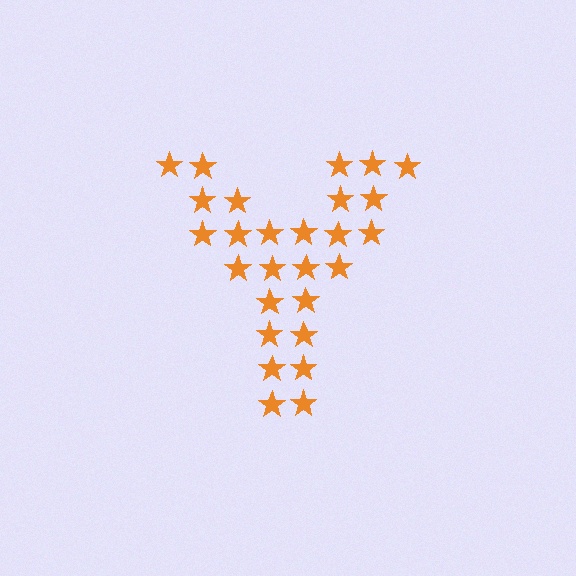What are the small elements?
The small elements are stars.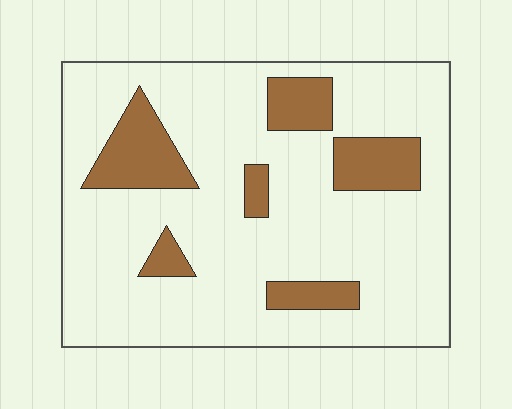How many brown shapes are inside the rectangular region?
6.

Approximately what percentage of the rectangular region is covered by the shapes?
Approximately 20%.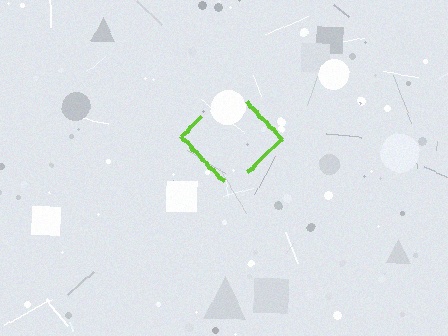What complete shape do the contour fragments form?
The contour fragments form a diamond.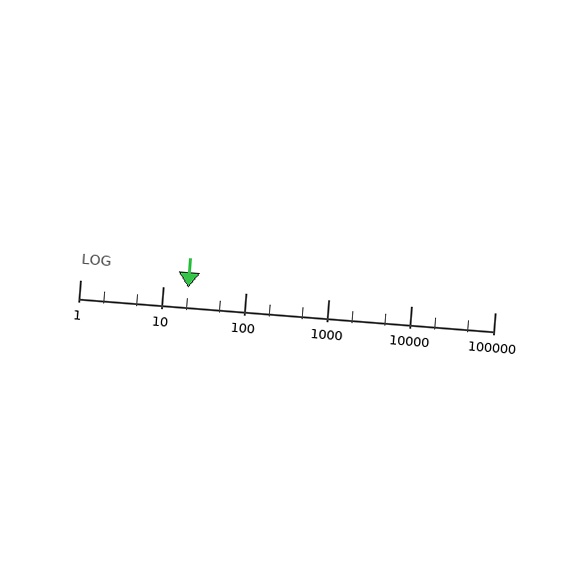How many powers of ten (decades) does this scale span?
The scale spans 5 decades, from 1 to 100000.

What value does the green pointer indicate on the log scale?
The pointer indicates approximately 20.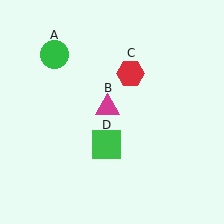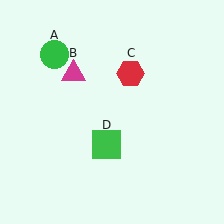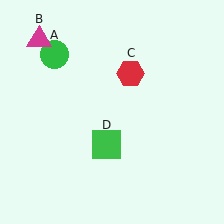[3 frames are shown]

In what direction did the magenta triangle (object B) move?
The magenta triangle (object B) moved up and to the left.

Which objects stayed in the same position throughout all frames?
Green circle (object A) and red hexagon (object C) and green square (object D) remained stationary.